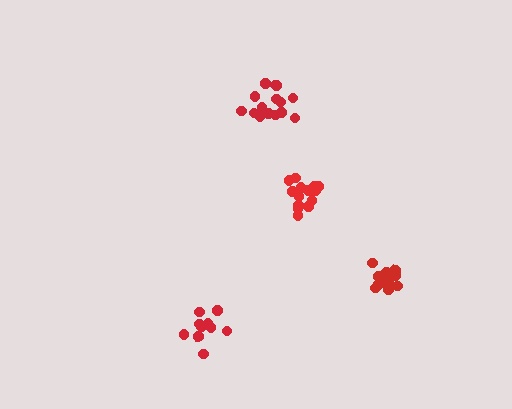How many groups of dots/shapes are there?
There are 4 groups.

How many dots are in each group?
Group 1: 15 dots, Group 2: 15 dots, Group 3: 12 dots, Group 4: 12 dots (54 total).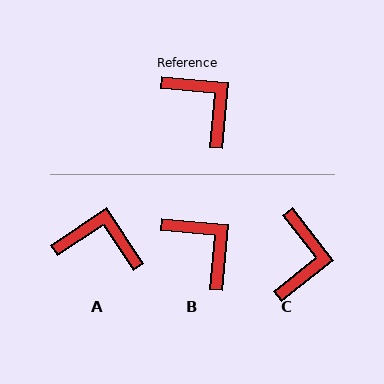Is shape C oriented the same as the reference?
No, it is off by about 47 degrees.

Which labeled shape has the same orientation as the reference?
B.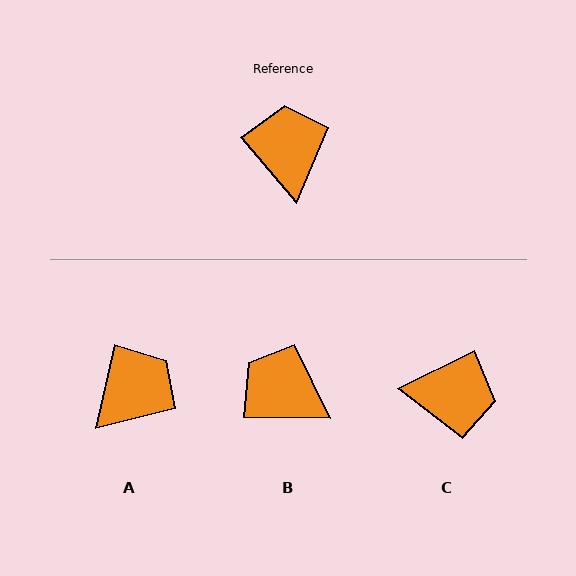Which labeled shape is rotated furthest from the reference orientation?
C, about 104 degrees away.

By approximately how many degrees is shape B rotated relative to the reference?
Approximately 49 degrees counter-clockwise.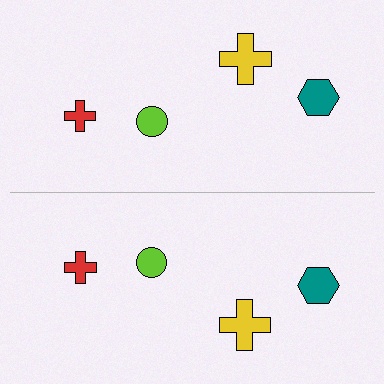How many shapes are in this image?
There are 8 shapes in this image.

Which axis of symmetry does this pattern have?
The pattern has a horizontal axis of symmetry running through the center of the image.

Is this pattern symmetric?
Yes, this pattern has bilateral (reflection) symmetry.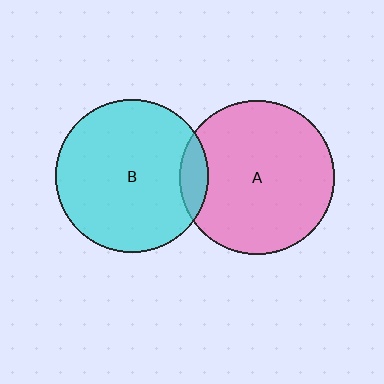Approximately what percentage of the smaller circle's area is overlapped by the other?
Approximately 10%.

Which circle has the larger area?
Circle A (pink).